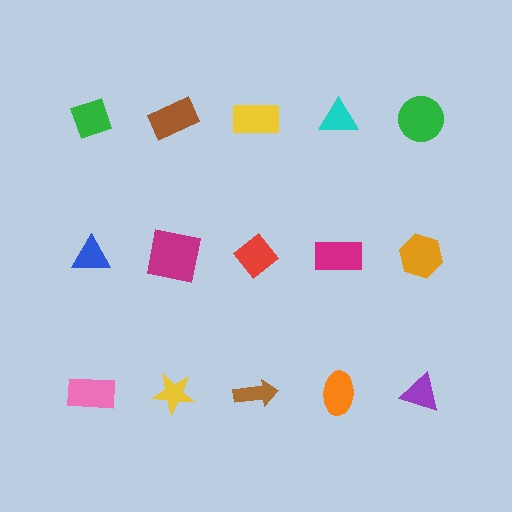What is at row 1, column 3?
A yellow rectangle.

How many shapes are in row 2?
5 shapes.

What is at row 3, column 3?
A brown arrow.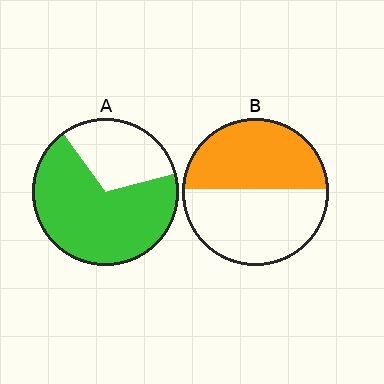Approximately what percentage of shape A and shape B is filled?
A is approximately 70% and B is approximately 45%.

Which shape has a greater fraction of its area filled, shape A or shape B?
Shape A.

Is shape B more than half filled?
Roughly half.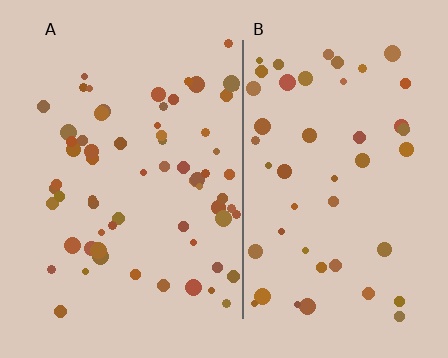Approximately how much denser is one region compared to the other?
Approximately 1.4× — region A over region B.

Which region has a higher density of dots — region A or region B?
A (the left).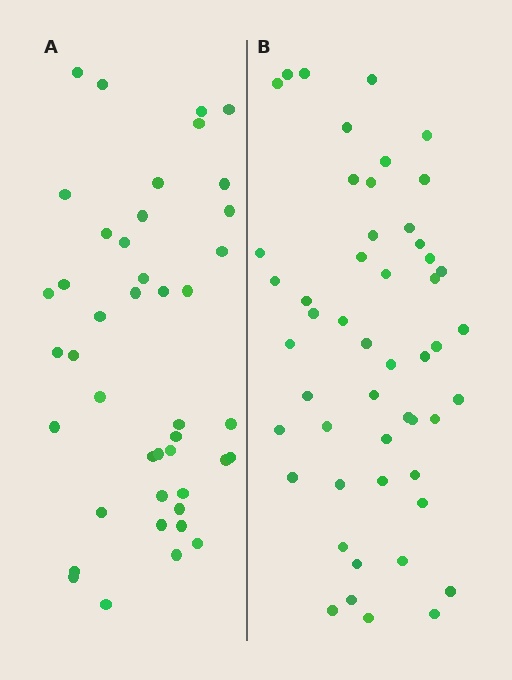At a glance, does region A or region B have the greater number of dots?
Region B (the right region) has more dots.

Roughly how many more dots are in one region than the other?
Region B has roughly 8 or so more dots than region A.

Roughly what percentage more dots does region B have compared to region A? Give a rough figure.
About 20% more.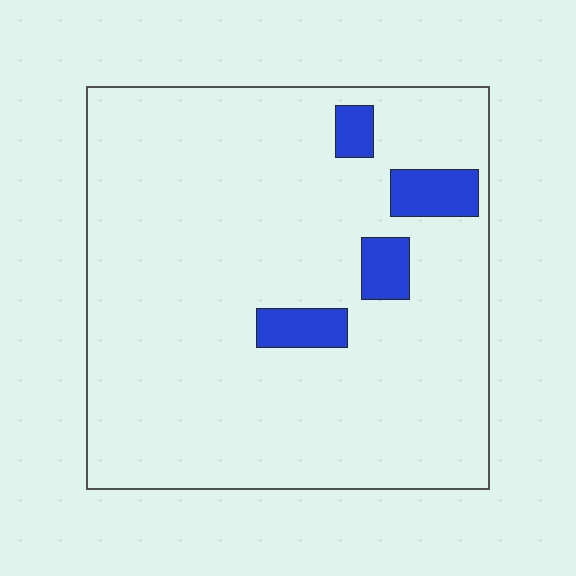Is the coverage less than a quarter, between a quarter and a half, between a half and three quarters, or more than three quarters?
Less than a quarter.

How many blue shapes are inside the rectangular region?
4.